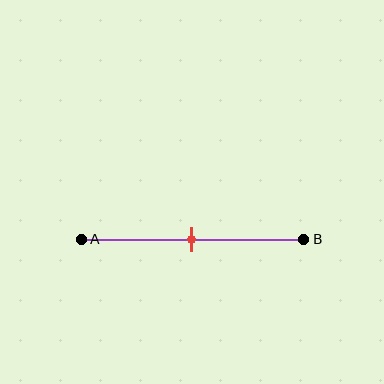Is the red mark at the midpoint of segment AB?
Yes, the mark is approximately at the midpoint.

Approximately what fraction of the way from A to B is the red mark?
The red mark is approximately 50% of the way from A to B.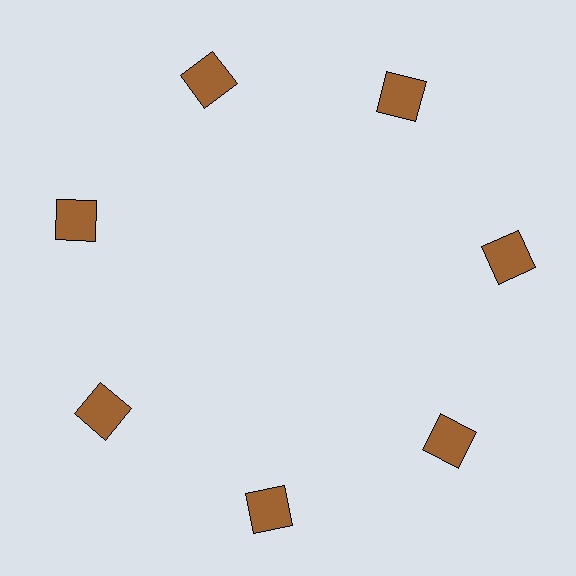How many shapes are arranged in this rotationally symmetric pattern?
There are 7 shapes, arranged in 7 groups of 1.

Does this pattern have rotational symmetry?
Yes, this pattern has 7-fold rotational symmetry. It looks the same after rotating 51 degrees around the center.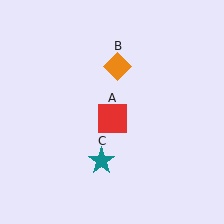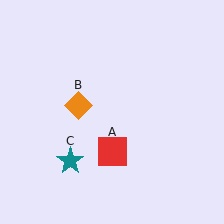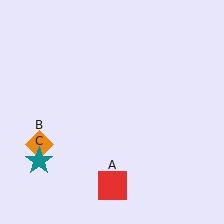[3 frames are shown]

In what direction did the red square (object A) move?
The red square (object A) moved down.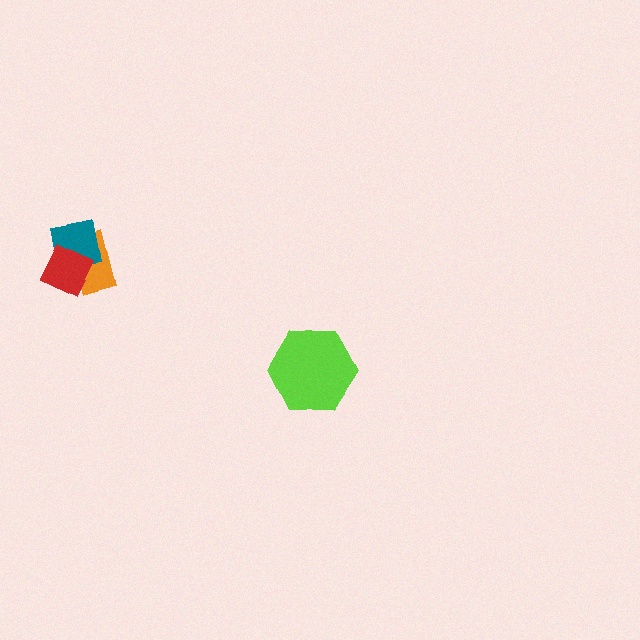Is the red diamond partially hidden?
No, no other shape covers it.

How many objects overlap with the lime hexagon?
0 objects overlap with the lime hexagon.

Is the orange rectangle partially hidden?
Yes, it is partially covered by another shape.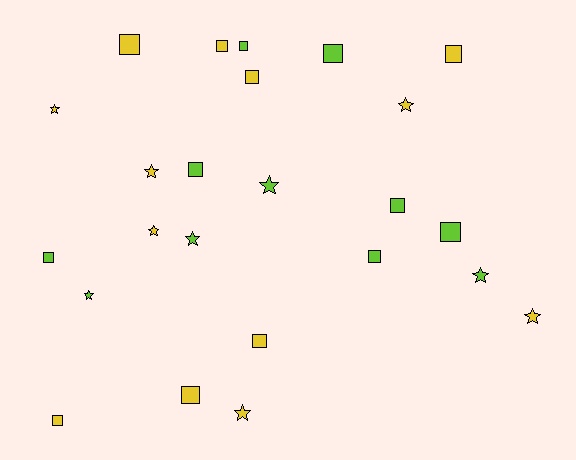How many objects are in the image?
There are 24 objects.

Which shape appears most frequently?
Square, with 14 objects.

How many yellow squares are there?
There are 7 yellow squares.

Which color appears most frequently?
Yellow, with 13 objects.